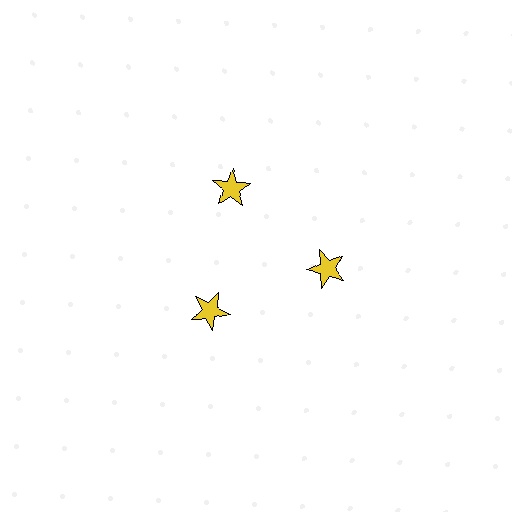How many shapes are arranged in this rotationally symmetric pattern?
There are 3 shapes, arranged in 3 groups of 1.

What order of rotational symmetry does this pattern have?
This pattern has 3-fold rotational symmetry.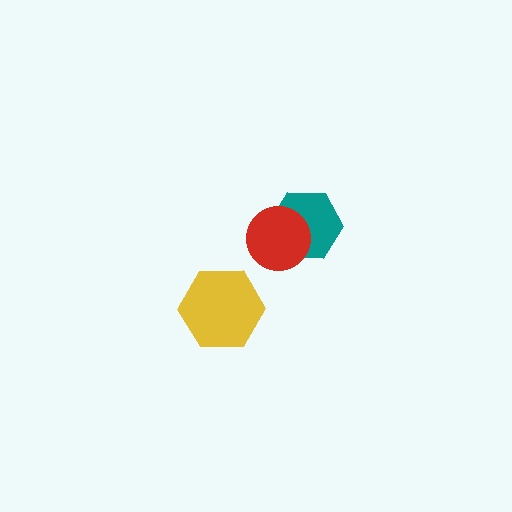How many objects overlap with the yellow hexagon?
0 objects overlap with the yellow hexagon.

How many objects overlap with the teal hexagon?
1 object overlaps with the teal hexagon.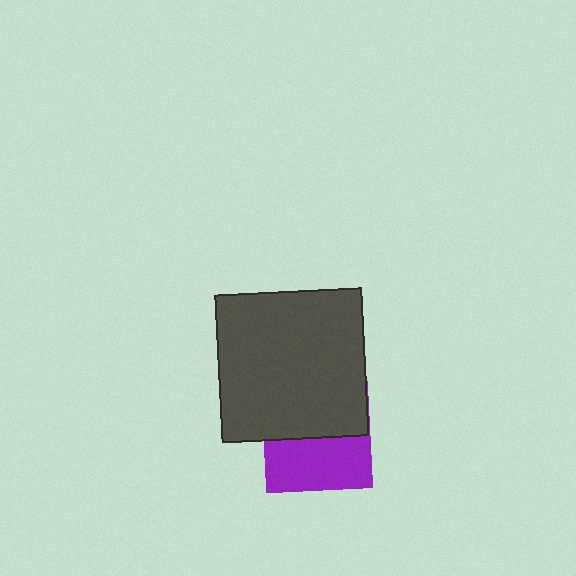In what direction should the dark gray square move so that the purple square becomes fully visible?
The dark gray square should move up. That is the shortest direction to clear the overlap and leave the purple square fully visible.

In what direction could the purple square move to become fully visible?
The purple square could move down. That would shift it out from behind the dark gray square entirely.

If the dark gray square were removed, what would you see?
You would see the complete purple square.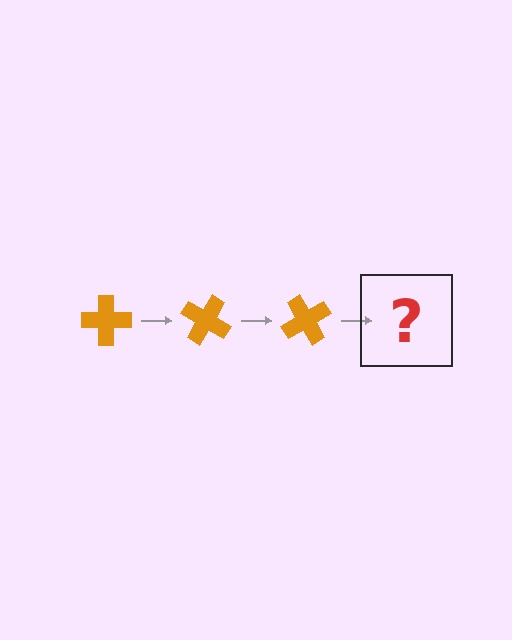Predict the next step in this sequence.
The next step is an orange cross rotated 90 degrees.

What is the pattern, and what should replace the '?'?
The pattern is that the cross rotates 30 degrees each step. The '?' should be an orange cross rotated 90 degrees.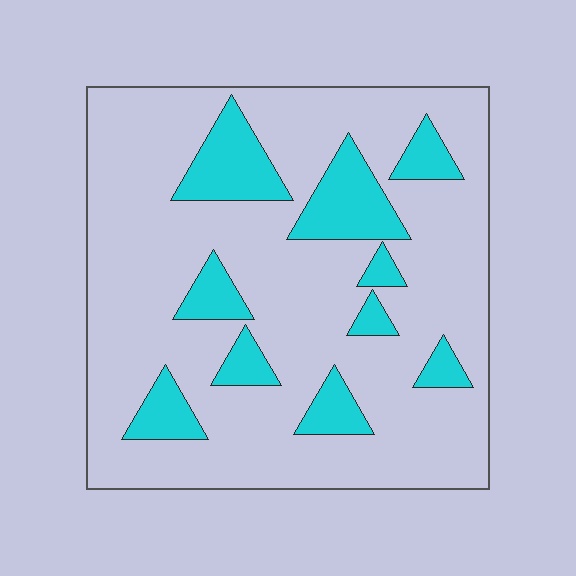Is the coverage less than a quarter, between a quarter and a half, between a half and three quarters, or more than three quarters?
Less than a quarter.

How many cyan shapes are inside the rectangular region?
10.